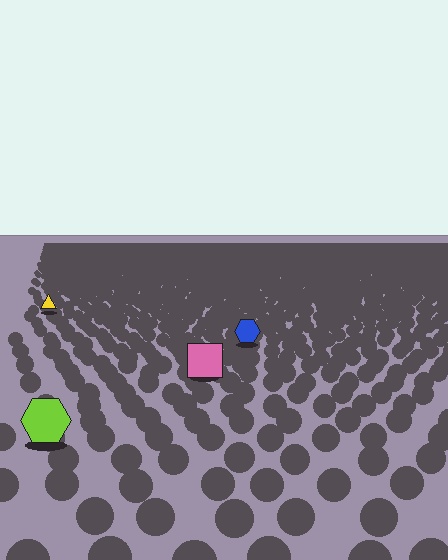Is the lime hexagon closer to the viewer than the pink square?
Yes. The lime hexagon is closer — you can tell from the texture gradient: the ground texture is coarser near it.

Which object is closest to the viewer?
The lime hexagon is closest. The texture marks near it are larger and more spread out.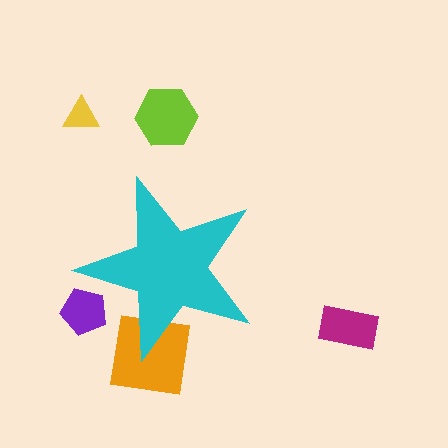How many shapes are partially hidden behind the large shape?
2 shapes are partially hidden.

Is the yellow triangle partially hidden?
No, the yellow triangle is fully visible.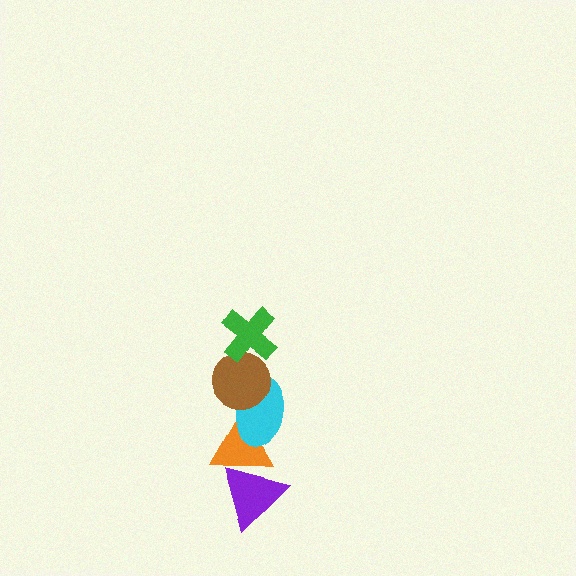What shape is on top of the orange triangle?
The cyan ellipse is on top of the orange triangle.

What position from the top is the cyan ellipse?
The cyan ellipse is 3rd from the top.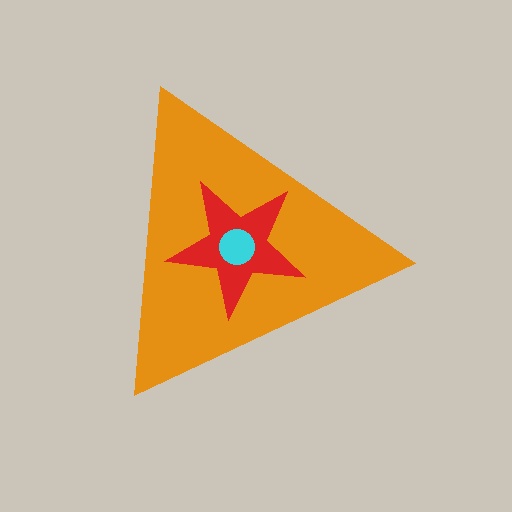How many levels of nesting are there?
3.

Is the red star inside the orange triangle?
Yes.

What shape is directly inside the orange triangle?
The red star.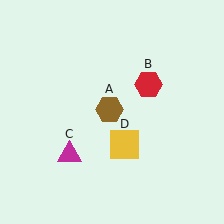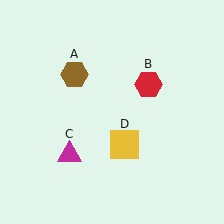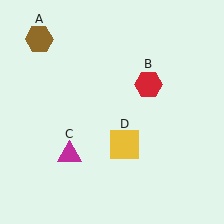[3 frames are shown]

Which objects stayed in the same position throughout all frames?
Red hexagon (object B) and magenta triangle (object C) and yellow square (object D) remained stationary.